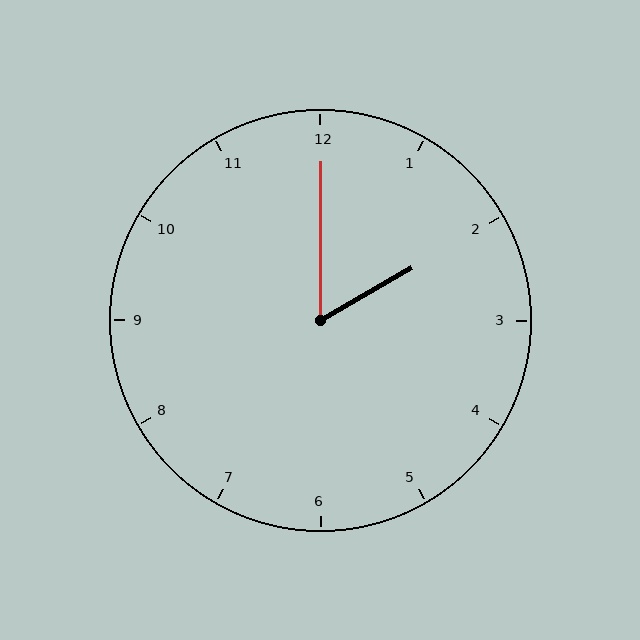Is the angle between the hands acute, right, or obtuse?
It is acute.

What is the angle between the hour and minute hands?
Approximately 60 degrees.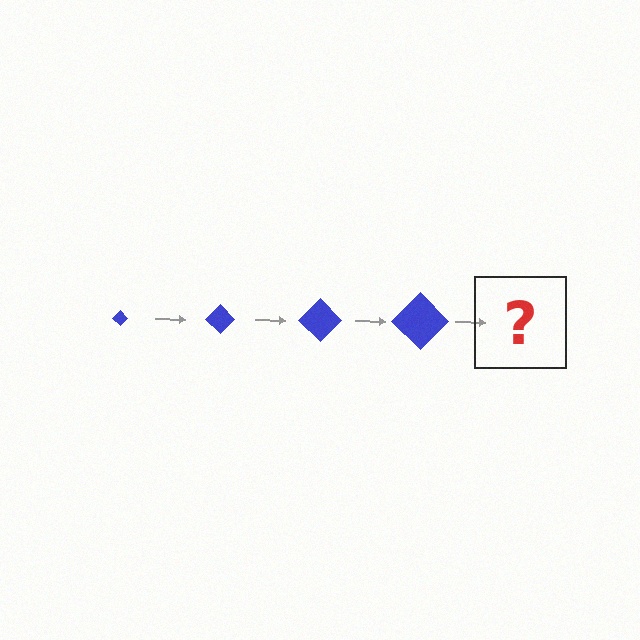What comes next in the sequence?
The next element should be a blue diamond, larger than the previous one.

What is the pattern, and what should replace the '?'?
The pattern is that the diamond gets progressively larger each step. The '?' should be a blue diamond, larger than the previous one.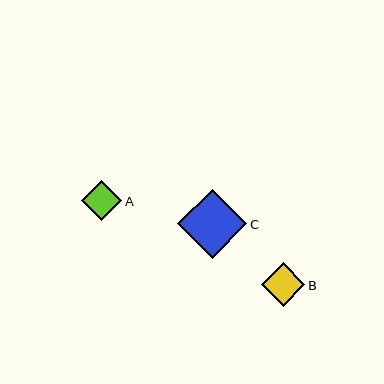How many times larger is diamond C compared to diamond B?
Diamond C is approximately 1.6 times the size of diamond B.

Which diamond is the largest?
Diamond C is the largest with a size of approximately 69 pixels.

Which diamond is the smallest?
Diamond A is the smallest with a size of approximately 40 pixels.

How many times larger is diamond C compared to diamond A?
Diamond C is approximately 1.7 times the size of diamond A.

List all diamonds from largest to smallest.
From largest to smallest: C, B, A.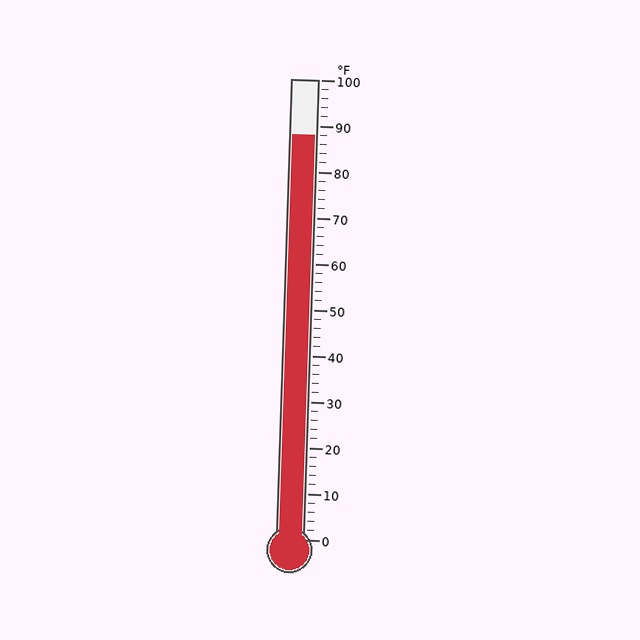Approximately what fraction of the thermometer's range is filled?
The thermometer is filled to approximately 90% of its range.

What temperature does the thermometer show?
The thermometer shows approximately 88°F.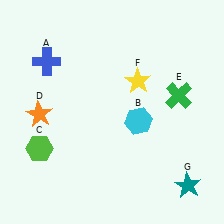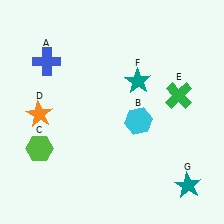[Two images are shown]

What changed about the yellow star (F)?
In Image 1, F is yellow. In Image 2, it changed to teal.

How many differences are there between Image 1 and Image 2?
There is 1 difference between the two images.